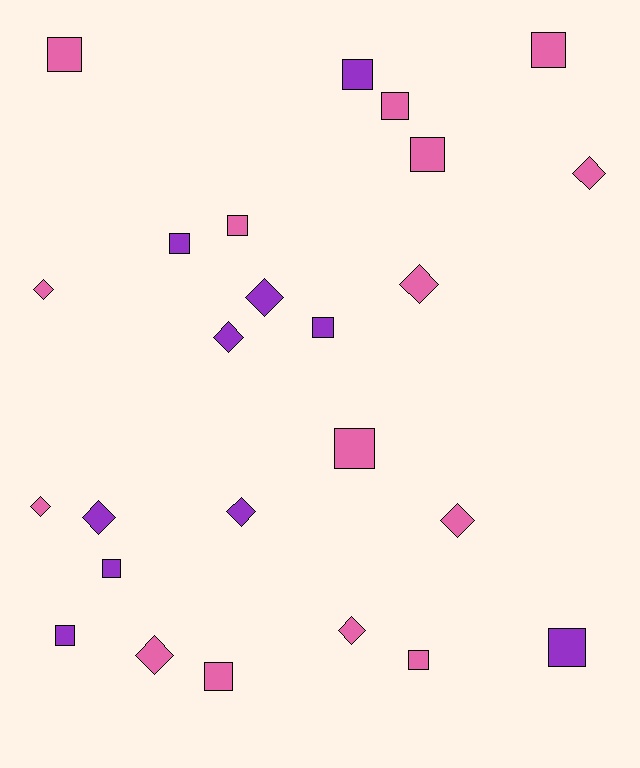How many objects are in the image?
There are 25 objects.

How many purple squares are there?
There are 6 purple squares.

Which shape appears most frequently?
Square, with 14 objects.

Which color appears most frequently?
Pink, with 15 objects.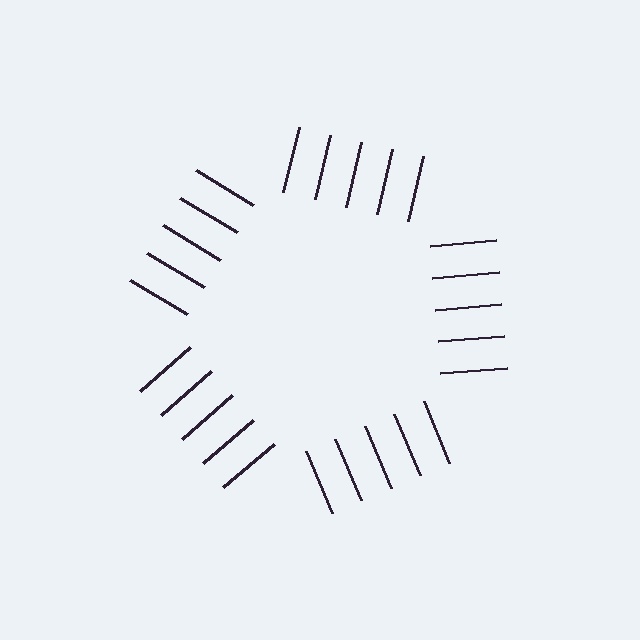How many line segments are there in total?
25 — 5 along each of the 5 edges.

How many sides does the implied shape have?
5 sides — the line-ends trace a pentagon.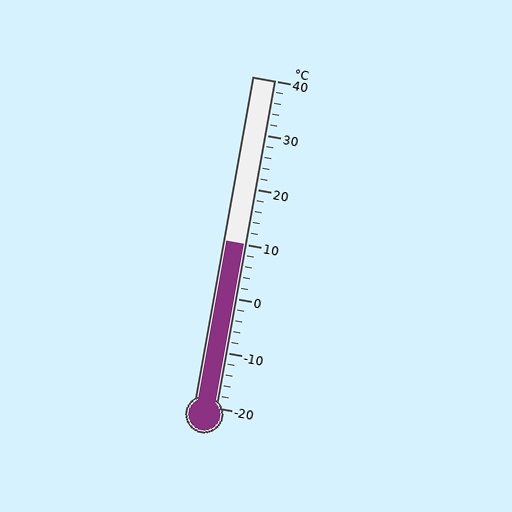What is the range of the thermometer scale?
The thermometer scale ranges from -20°C to 40°C.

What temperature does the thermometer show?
The thermometer shows approximately 10°C.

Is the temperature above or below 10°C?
The temperature is at 10°C.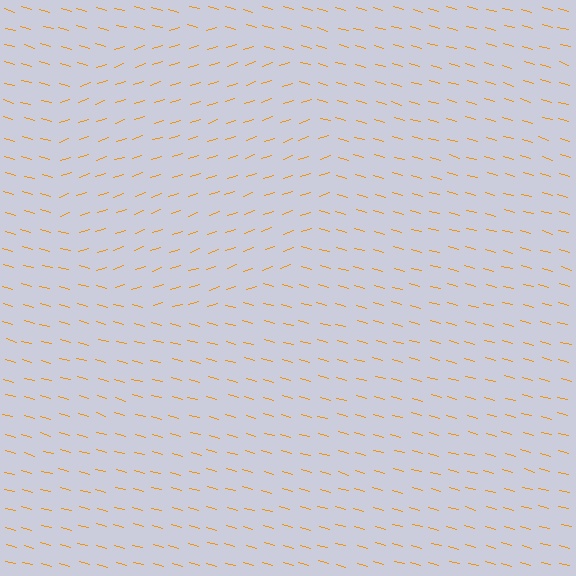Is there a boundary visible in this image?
Yes, there is a texture boundary formed by a change in line orientation.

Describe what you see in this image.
The image is filled with small orange line segments. A circle region in the image has lines oriented differently from the surrounding lines, creating a visible texture boundary.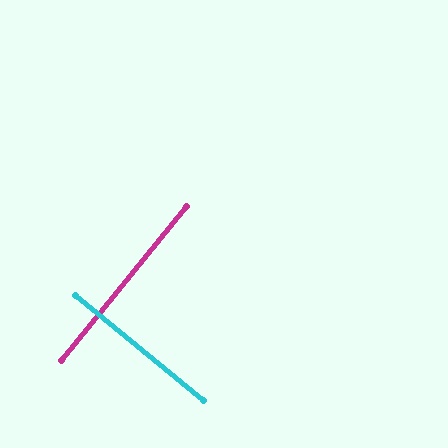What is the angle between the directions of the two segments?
Approximately 90 degrees.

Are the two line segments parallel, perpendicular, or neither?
Perpendicular — they meet at approximately 90°.